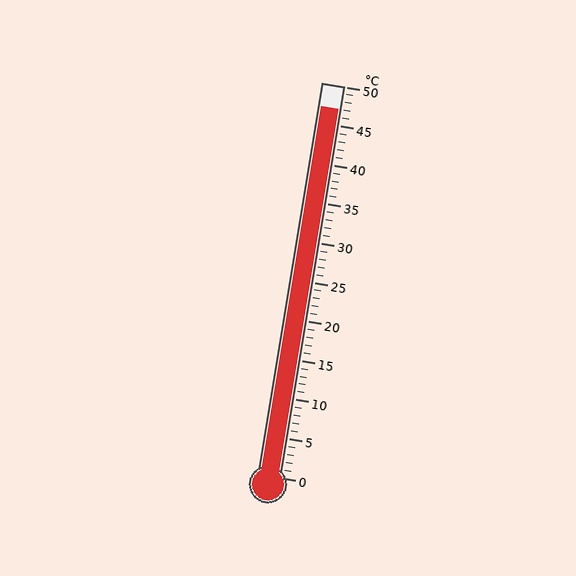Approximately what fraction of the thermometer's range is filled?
The thermometer is filled to approximately 95% of its range.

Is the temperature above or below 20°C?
The temperature is above 20°C.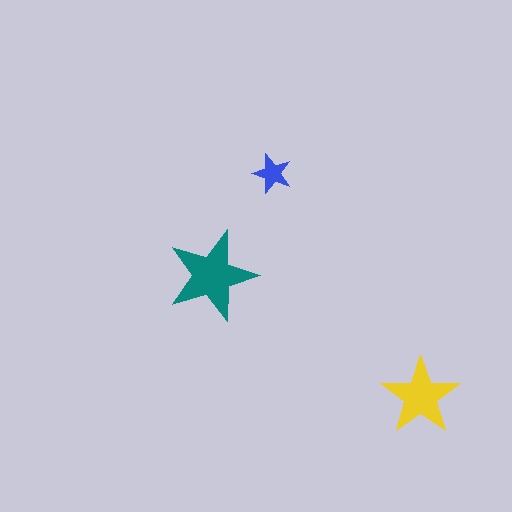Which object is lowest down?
The yellow star is bottommost.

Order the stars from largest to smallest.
the teal one, the yellow one, the blue one.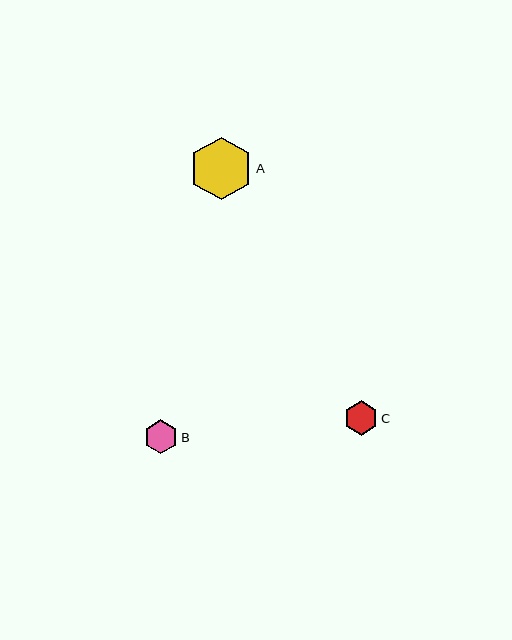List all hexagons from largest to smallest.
From largest to smallest: A, C, B.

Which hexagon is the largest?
Hexagon A is the largest with a size of approximately 63 pixels.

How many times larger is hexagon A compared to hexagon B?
Hexagon A is approximately 1.9 times the size of hexagon B.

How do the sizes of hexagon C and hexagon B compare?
Hexagon C and hexagon B are approximately the same size.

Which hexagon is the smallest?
Hexagon B is the smallest with a size of approximately 34 pixels.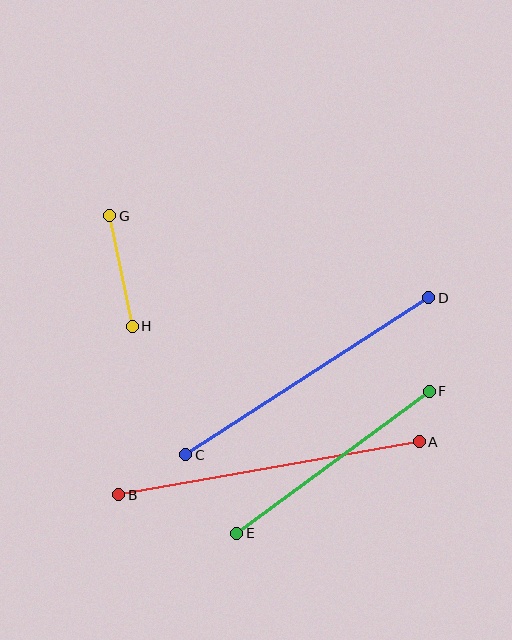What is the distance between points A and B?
The distance is approximately 305 pixels.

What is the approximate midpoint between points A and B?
The midpoint is at approximately (269, 468) pixels.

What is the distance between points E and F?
The distance is approximately 240 pixels.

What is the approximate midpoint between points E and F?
The midpoint is at approximately (333, 462) pixels.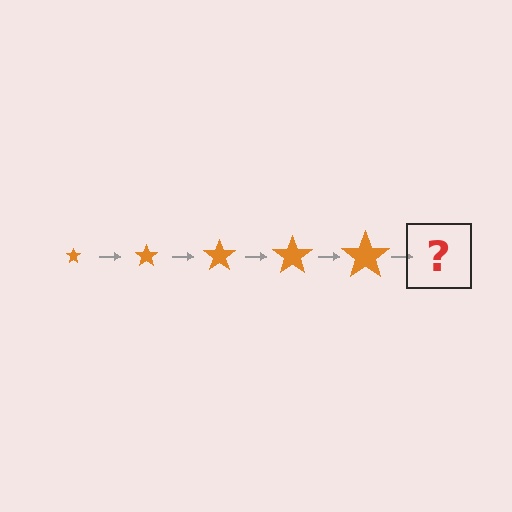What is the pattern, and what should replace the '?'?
The pattern is that the star gets progressively larger each step. The '?' should be an orange star, larger than the previous one.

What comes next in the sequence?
The next element should be an orange star, larger than the previous one.